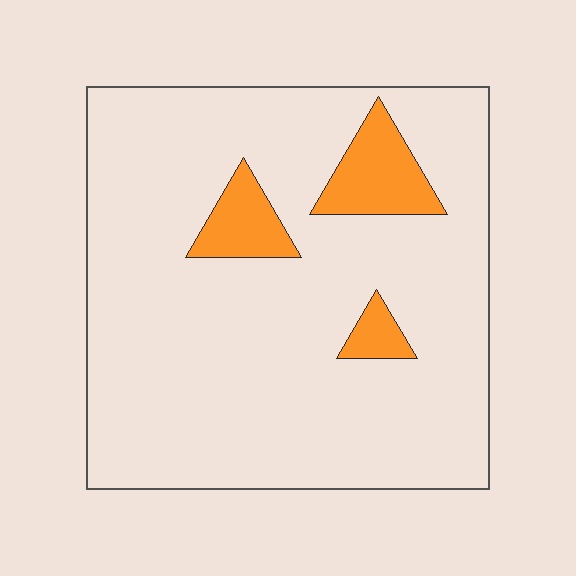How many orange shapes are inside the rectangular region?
3.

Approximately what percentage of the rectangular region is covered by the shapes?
Approximately 10%.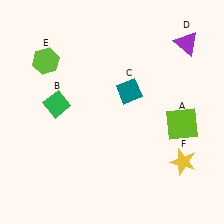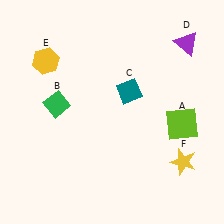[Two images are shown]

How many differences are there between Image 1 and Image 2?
There is 1 difference between the two images.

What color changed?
The hexagon (E) changed from lime in Image 1 to yellow in Image 2.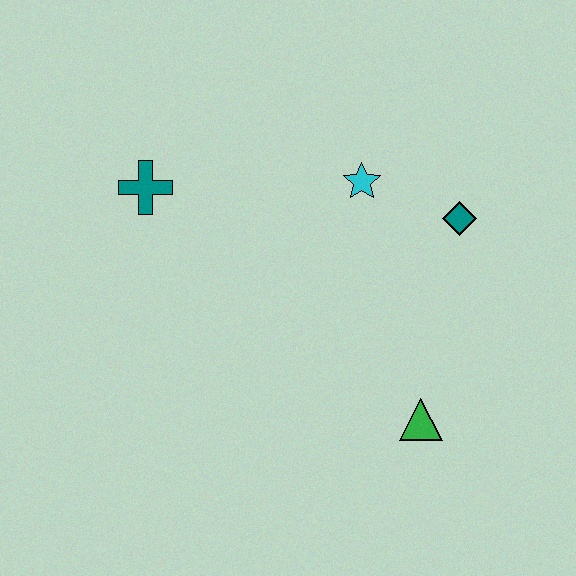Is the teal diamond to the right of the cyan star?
Yes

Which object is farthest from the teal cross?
The green triangle is farthest from the teal cross.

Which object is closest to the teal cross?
The cyan star is closest to the teal cross.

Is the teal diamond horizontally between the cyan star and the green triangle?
No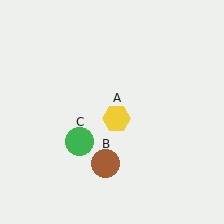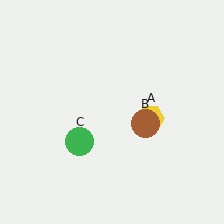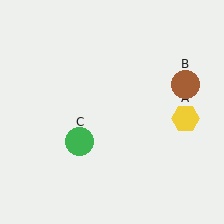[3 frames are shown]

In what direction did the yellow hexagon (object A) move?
The yellow hexagon (object A) moved right.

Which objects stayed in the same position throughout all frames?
Green circle (object C) remained stationary.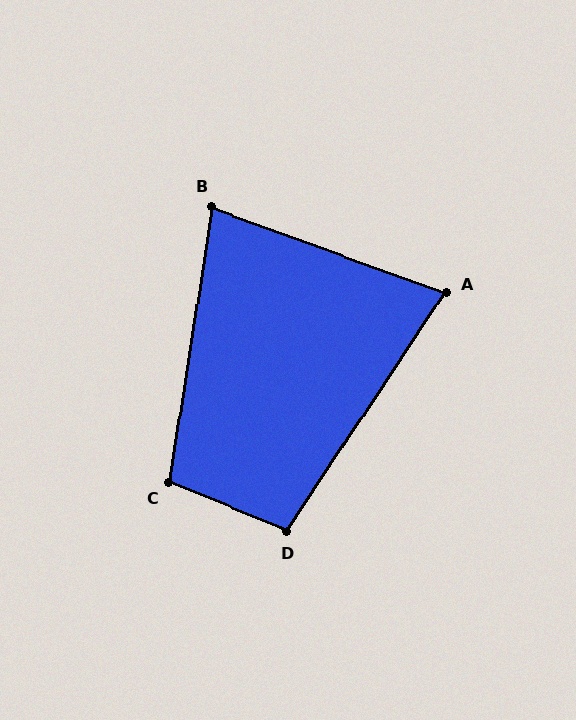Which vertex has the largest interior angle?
C, at approximately 103 degrees.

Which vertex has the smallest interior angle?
A, at approximately 77 degrees.